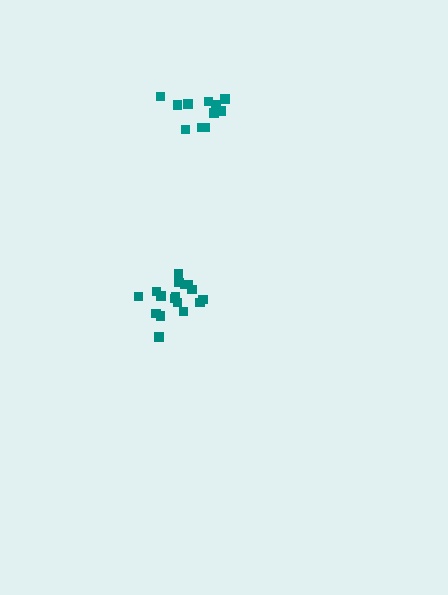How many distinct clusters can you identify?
There are 2 distinct clusters.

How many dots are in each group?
Group 1: 13 dots, Group 2: 17 dots (30 total).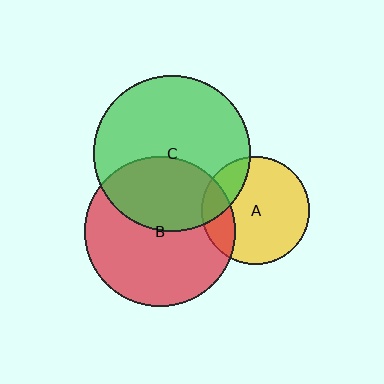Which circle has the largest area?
Circle C (green).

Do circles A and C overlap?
Yes.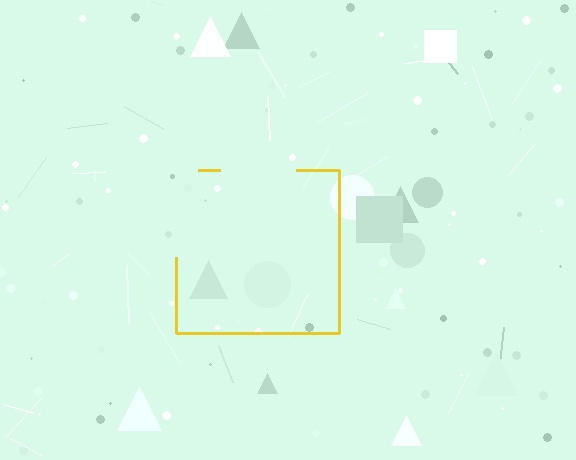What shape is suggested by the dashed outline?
The dashed outline suggests a square.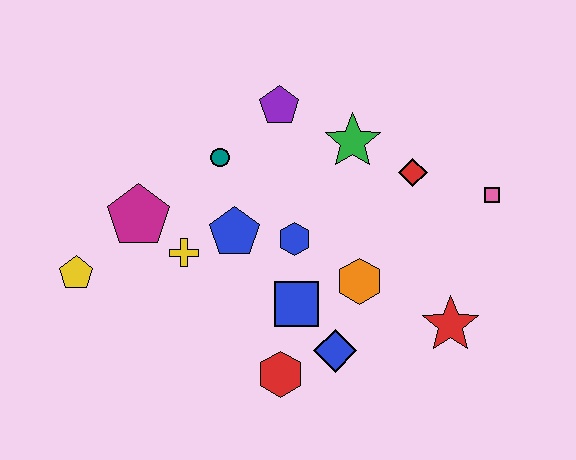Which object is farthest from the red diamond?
The yellow pentagon is farthest from the red diamond.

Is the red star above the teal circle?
No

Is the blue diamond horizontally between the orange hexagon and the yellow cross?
Yes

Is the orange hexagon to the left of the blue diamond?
No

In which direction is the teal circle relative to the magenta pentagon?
The teal circle is to the right of the magenta pentagon.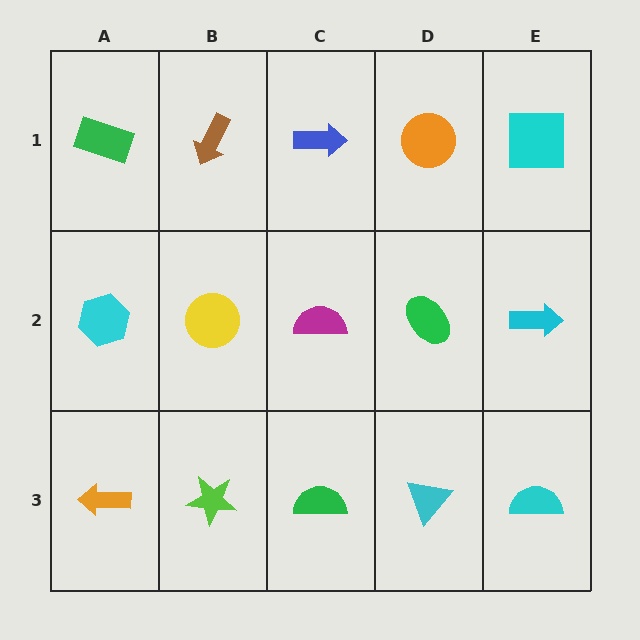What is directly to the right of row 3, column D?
A cyan semicircle.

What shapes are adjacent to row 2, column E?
A cyan square (row 1, column E), a cyan semicircle (row 3, column E), a green ellipse (row 2, column D).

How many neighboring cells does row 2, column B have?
4.